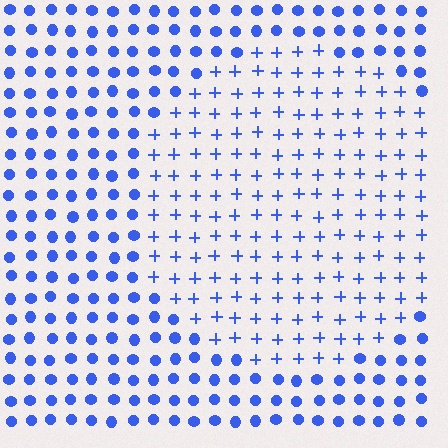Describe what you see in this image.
The image is filled with small blue elements arranged in a uniform grid. A circle-shaped region contains plus signs, while the surrounding area contains circles. The boundary is defined purely by the change in element shape.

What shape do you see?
I see a circle.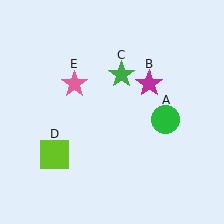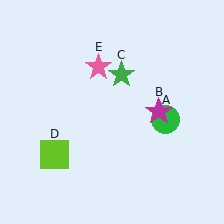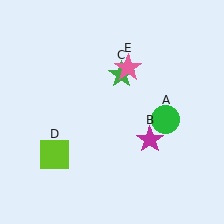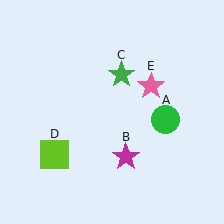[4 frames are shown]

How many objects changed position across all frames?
2 objects changed position: magenta star (object B), pink star (object E).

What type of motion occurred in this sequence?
The magenta star (object B), pink star (object E) rotated clockwise around the center of the scene.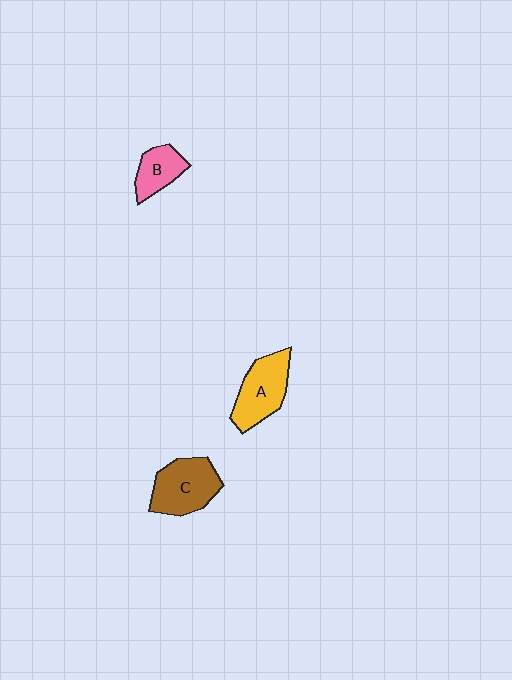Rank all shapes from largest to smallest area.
From largest to smallest: C (brown), A (yellow), B (pink).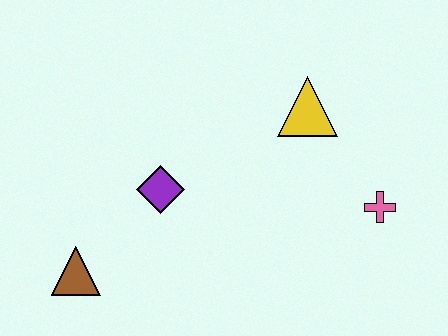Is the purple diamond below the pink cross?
No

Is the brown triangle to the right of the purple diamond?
No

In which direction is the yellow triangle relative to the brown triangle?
The yellow triangle is to the right of the brown triangle.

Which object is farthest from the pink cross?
The brown triangle is farthest from the pink cross.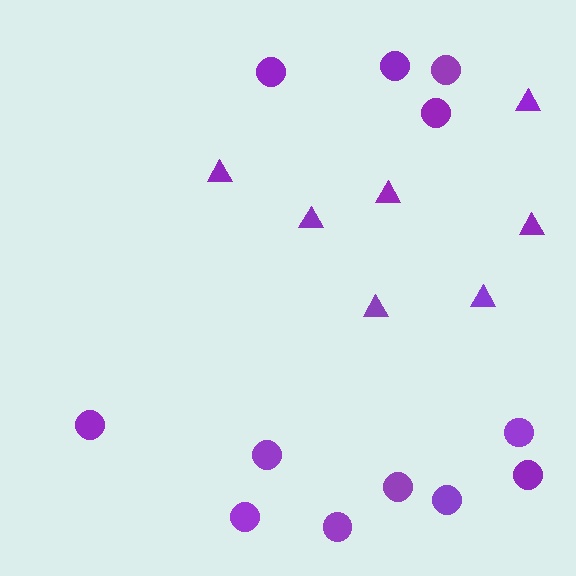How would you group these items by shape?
There are 2 groups: one group of triangles (7) and one group of circles (12).